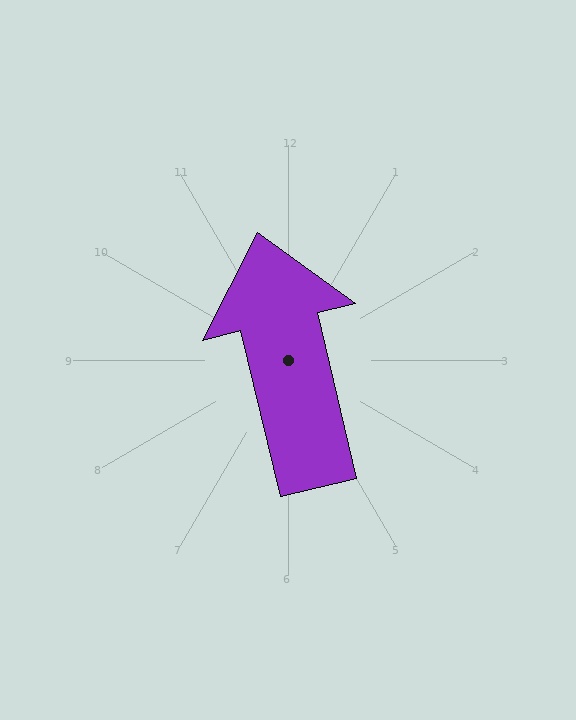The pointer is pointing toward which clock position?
Roughly 12 o'clock.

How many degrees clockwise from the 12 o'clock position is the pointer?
Approximately 347 degrees.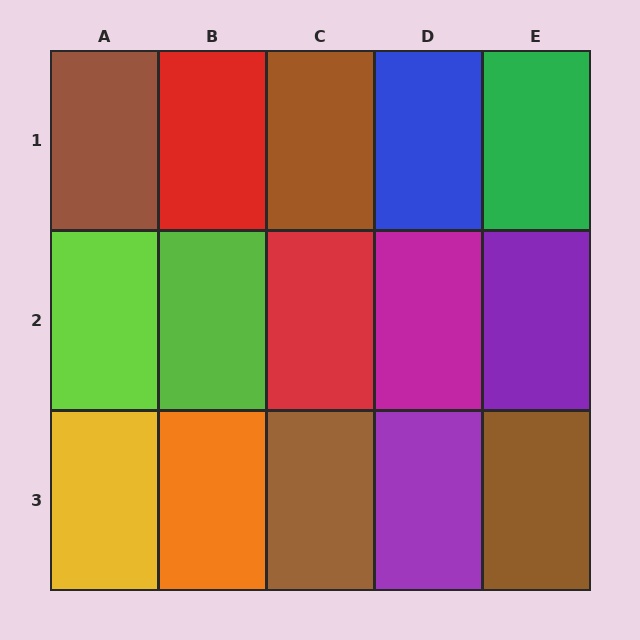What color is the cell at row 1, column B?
Red.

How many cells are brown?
4 cells are brown.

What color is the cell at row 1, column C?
Brown.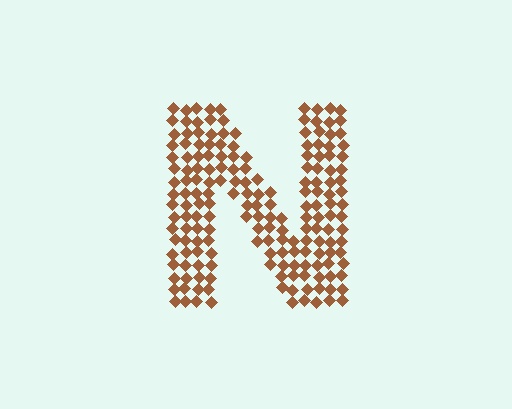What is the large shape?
The large shape is the letter N.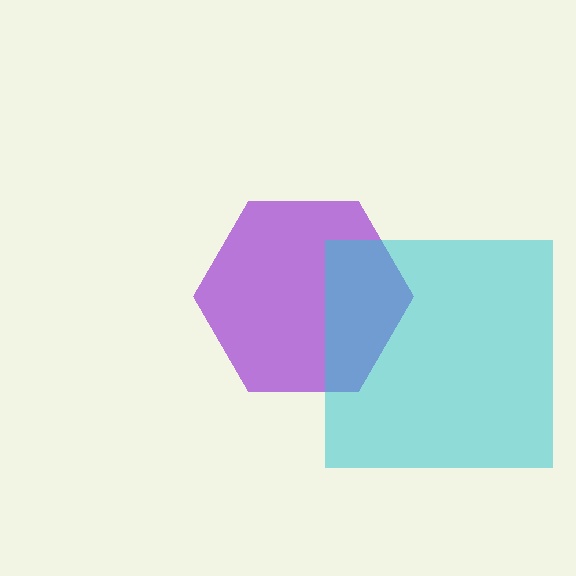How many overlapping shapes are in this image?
There are 2 overlapping shapes in the image.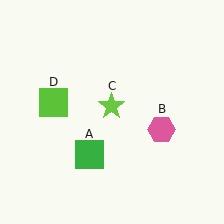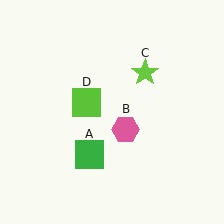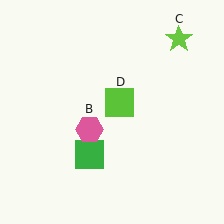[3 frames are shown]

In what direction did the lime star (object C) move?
The lime star (object C) moved up and to the right.